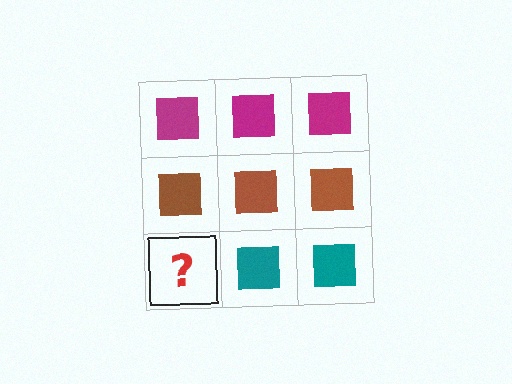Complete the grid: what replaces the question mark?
The question mark should be replaced with a teal square.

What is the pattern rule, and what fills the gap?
The rule is that each row has a consistent color. The gap should be filled with a teal square.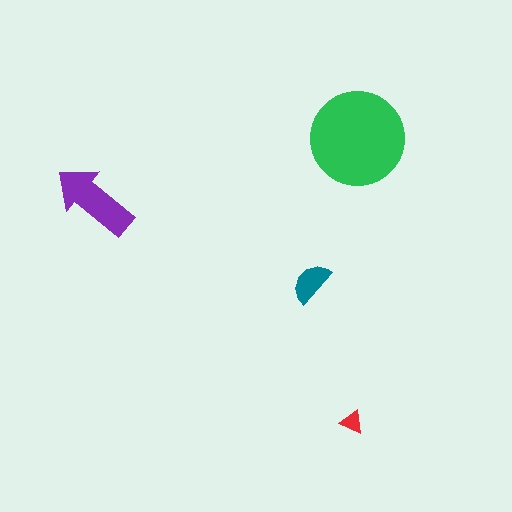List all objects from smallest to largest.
The red triangle, the teal semicircle, the purple arrow, the green circle.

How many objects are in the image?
There are 4 objects in the image.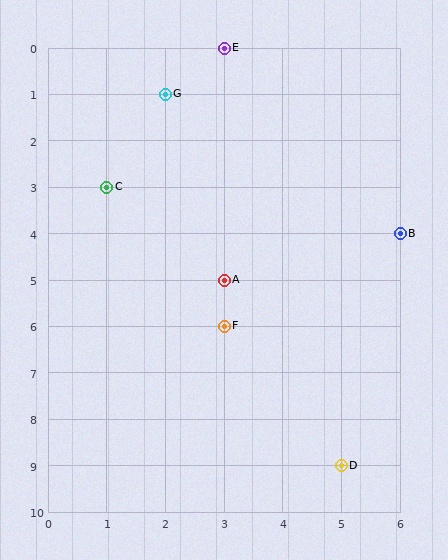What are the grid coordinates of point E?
Point E is at grid coordinates (3, 0).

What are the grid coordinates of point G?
Point G is at grid coordinates (2, 1).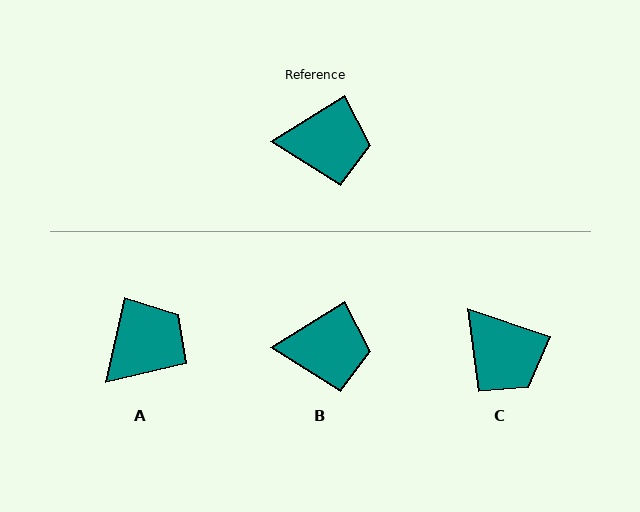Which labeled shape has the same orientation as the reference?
B.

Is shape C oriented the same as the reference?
No, it is off by about 50 degrees.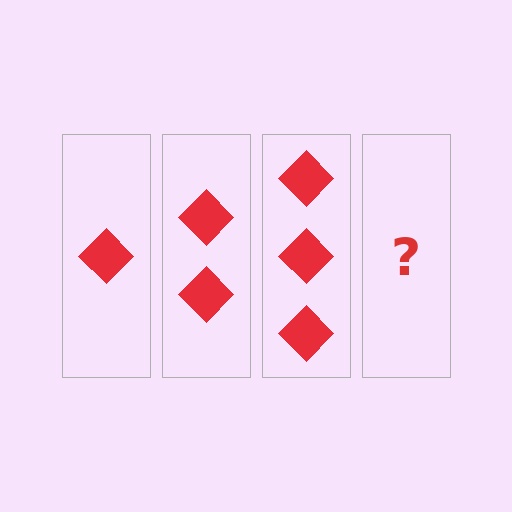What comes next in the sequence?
The next element should be 4 diamonds.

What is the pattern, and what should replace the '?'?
The pattern is that each step adds one more diamond. The '?' should be 4 diamonds.